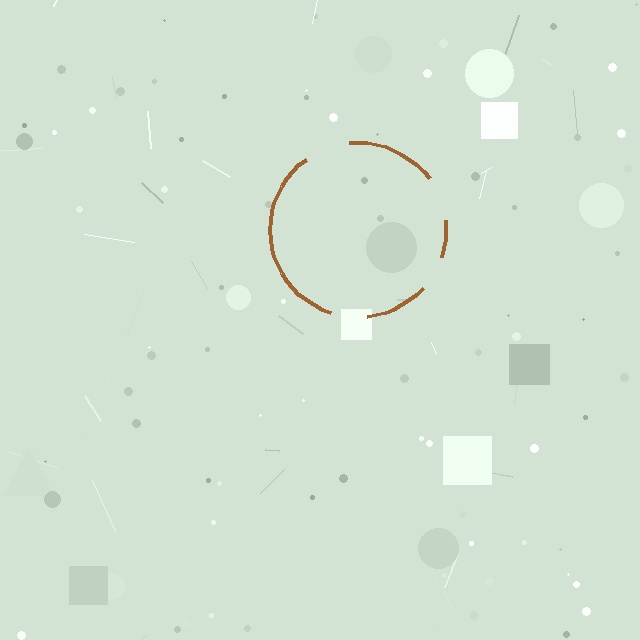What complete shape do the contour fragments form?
The contour fragments form a circle.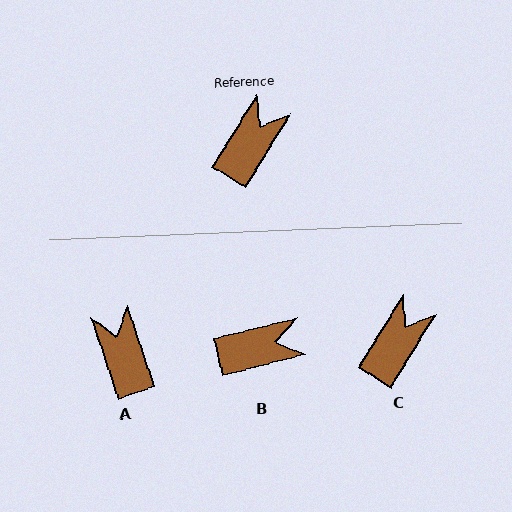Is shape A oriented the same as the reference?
No, it is off by about 50 degrees.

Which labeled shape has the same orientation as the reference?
C.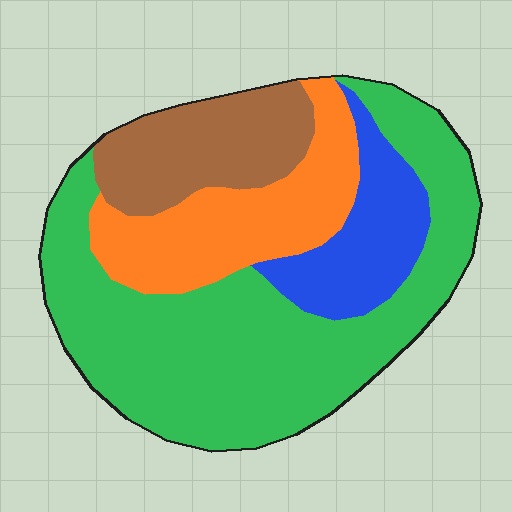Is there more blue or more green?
Green.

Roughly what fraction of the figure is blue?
Blue covers roughly 15% of the figure.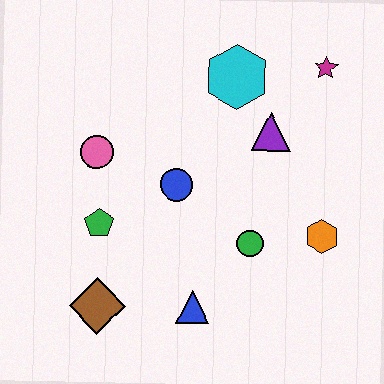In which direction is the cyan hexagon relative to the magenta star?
The cyan hexagon is to the left of the magenta star.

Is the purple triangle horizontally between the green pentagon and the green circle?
No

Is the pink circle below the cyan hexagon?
Yes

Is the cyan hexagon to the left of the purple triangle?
Yes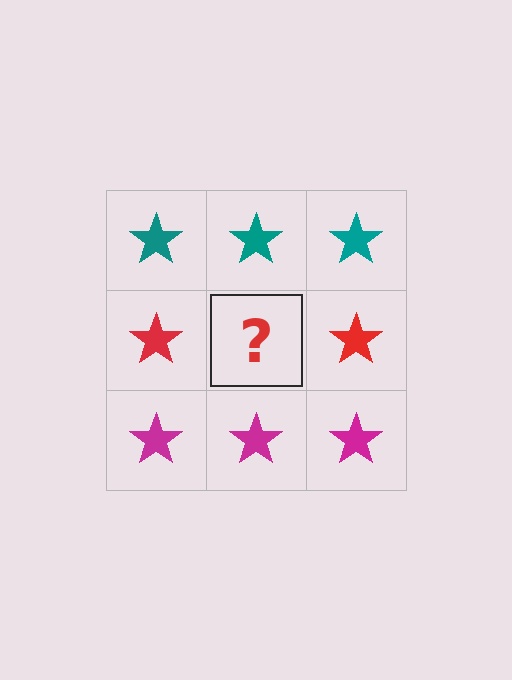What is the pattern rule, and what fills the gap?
The rule is that each row has a consistent color. The gap should be filled with a red star.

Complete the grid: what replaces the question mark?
The question mark should be replaced with a red star.